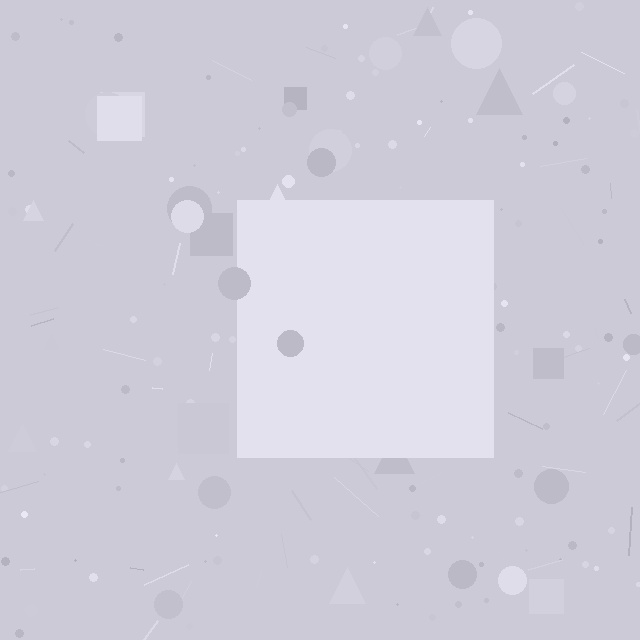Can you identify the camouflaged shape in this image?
The camouflaged shape is a square.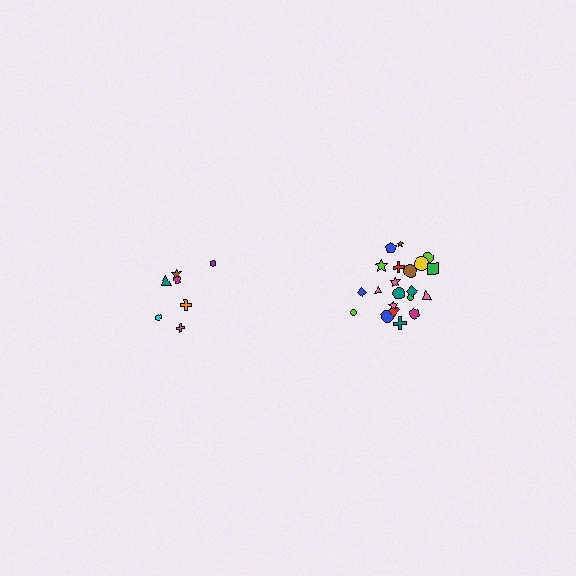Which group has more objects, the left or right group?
The right group.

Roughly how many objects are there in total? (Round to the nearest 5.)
Roughly 30 objects in total.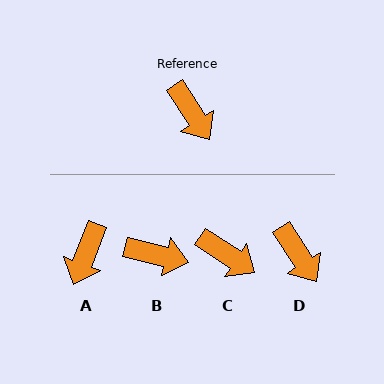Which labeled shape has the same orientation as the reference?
D.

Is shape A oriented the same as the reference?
No, it is off by about 54 degrees.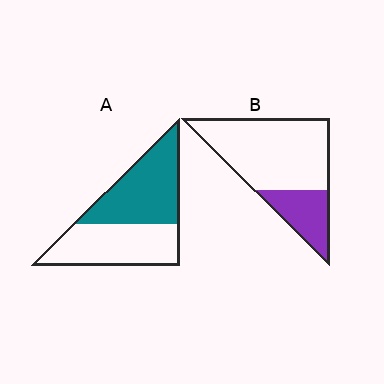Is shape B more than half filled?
No.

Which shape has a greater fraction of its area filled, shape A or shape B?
Shape A.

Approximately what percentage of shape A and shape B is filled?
A is approximately 50% and B is approximately 25%.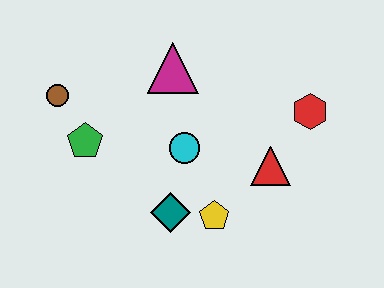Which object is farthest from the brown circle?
The red hexagon is farthest from the brown circle.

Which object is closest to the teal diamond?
The yellow pentagon is closest to the teal diamond.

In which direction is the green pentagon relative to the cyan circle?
The green pentagon is to the left of the cyan circle.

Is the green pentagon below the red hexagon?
Yes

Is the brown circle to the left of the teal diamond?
Yes